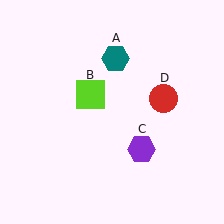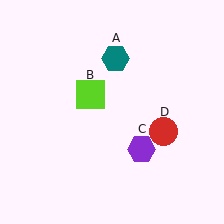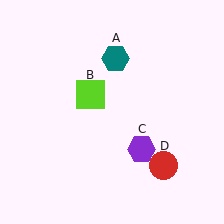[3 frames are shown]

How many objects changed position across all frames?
1 object changed position: red circle (object D).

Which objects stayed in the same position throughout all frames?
Teal hexagon (object A) and lime square (object B) and purple hexagon (object C) remained stationary.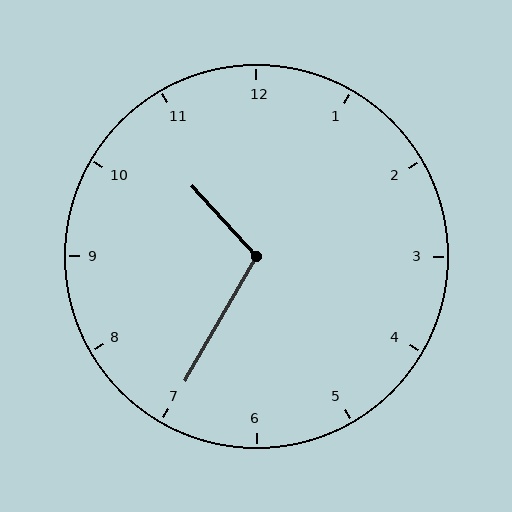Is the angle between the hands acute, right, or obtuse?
It is obtuse.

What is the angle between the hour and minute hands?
Approximately 108 degrees.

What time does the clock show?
10:35.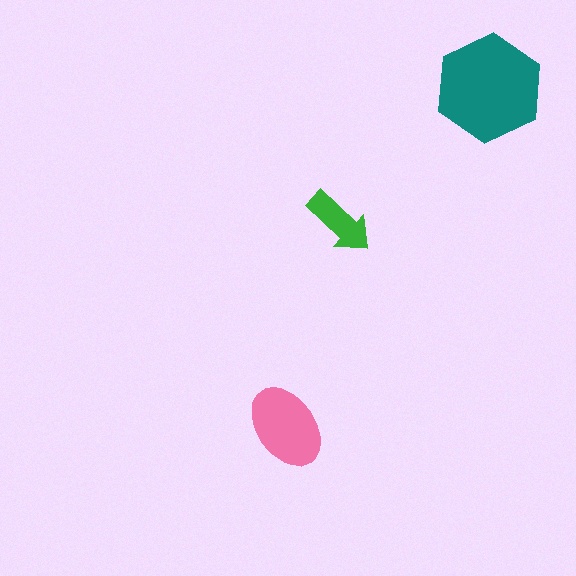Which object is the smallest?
The green arrow.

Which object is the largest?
The teal hexagon.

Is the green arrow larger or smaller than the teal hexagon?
Smaller.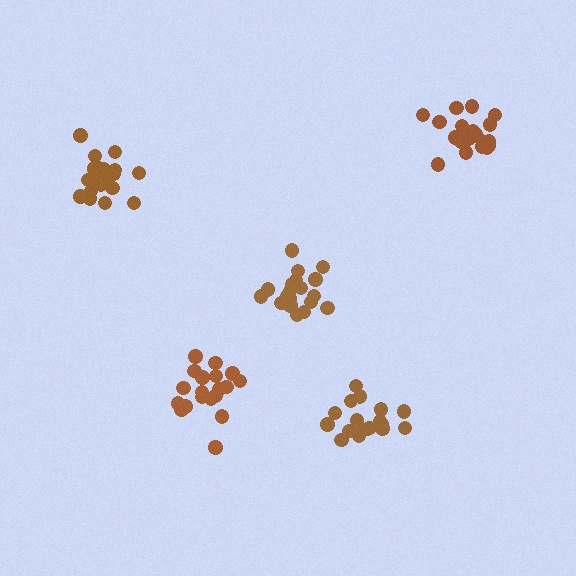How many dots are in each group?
Group 1: 21 dots, Group 2: 18 dots, Group 3: 19 dots, Group 4: 20 dots, Group 5: 20 dots (98 total).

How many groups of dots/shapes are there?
There are 5 groups.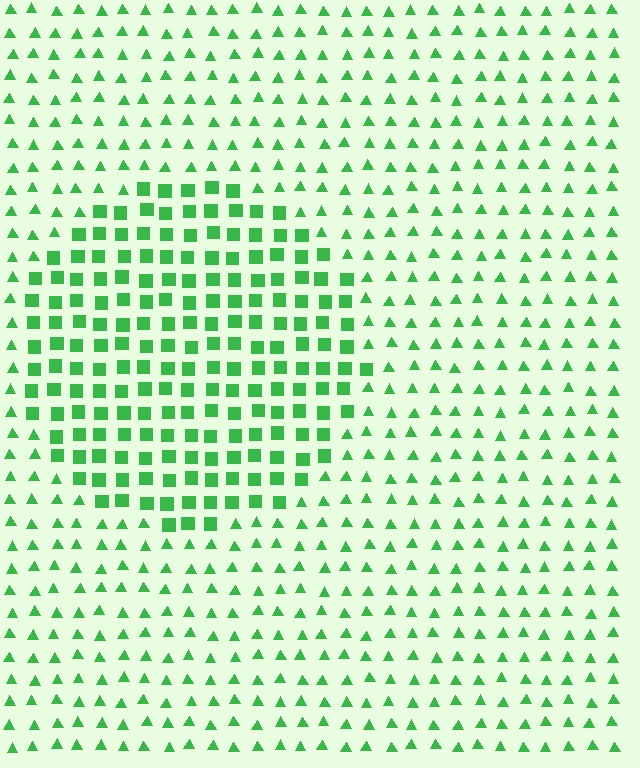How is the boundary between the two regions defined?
The boundary is defined by a change in element shape: squares inside vs. triangles outside. All elements share the same color and spacing.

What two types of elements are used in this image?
The image uses squares inside the circle region and triangles outside it.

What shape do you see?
I see a circle.